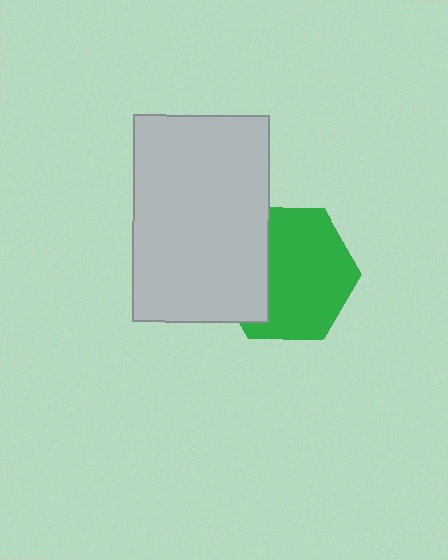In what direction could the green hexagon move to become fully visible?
The green hexagon could move right. That would shift it out from behind the light gray rectangle entirely.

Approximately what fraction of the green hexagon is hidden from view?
Roughly 33% of the green hexagon is hidden behind the light gray rectangle.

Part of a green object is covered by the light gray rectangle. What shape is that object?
It is a hexagon.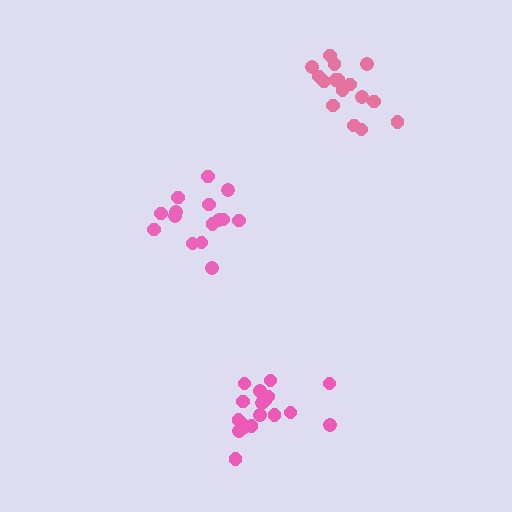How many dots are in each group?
Group 1: 19 dots, Group 2: 16 dots, Group 3: 15 dots (50 total).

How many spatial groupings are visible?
There are 3 spatial groupings.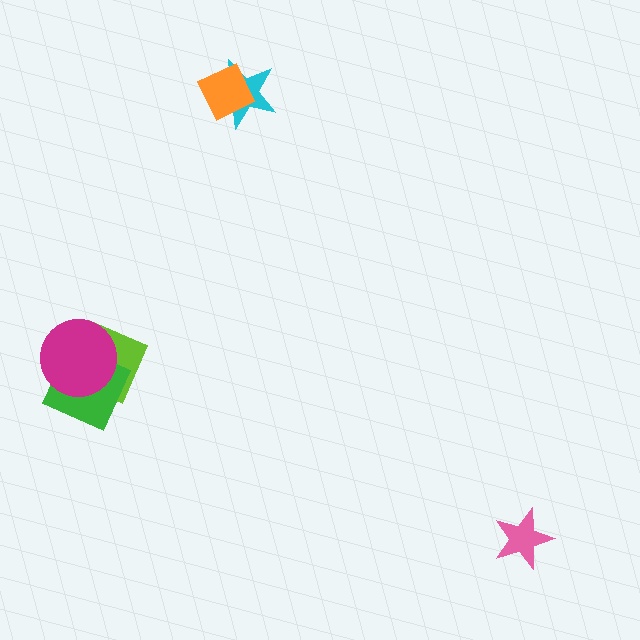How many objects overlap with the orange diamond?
1 object overlaps with the orange diamond.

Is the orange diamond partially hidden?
No, no other shape covers it.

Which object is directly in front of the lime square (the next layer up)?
The green diamond is directly in front of the lime square.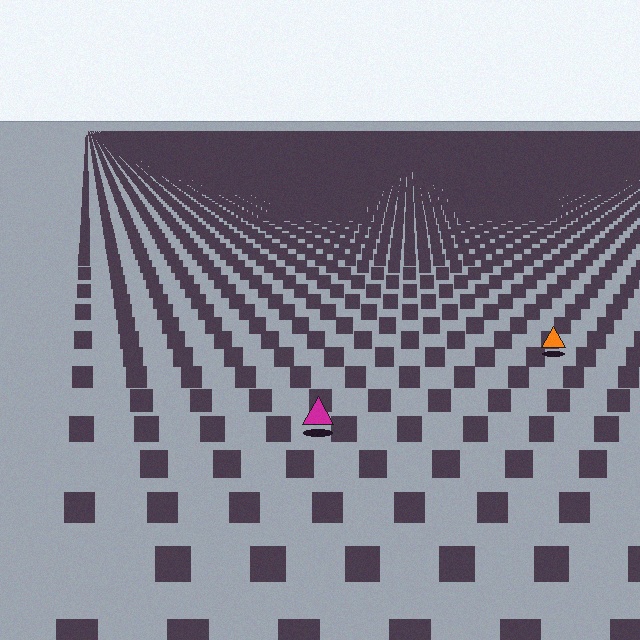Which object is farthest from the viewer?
The orange triangle is farthest from the viewer. It appears smaller and the ground texture around it is denser.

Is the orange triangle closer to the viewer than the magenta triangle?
No. The magenta triangle is closer — you can tell from the texture gradient: the ground texture is coarser near it.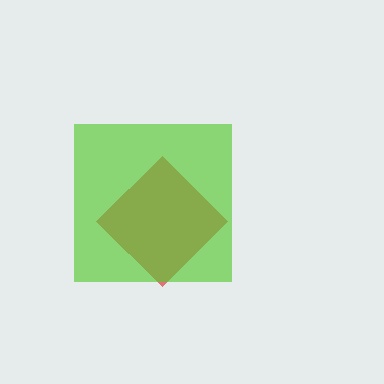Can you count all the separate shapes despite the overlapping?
Yes, there are 2 separate shapes.